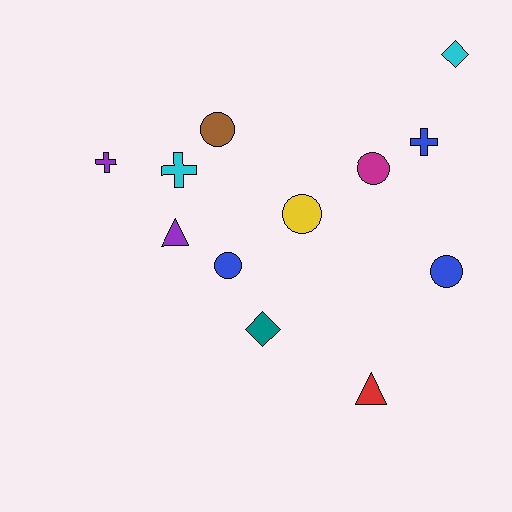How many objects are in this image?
There are 12 objects.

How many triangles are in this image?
There are 2 triangles.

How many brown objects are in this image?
There is 1 brown object.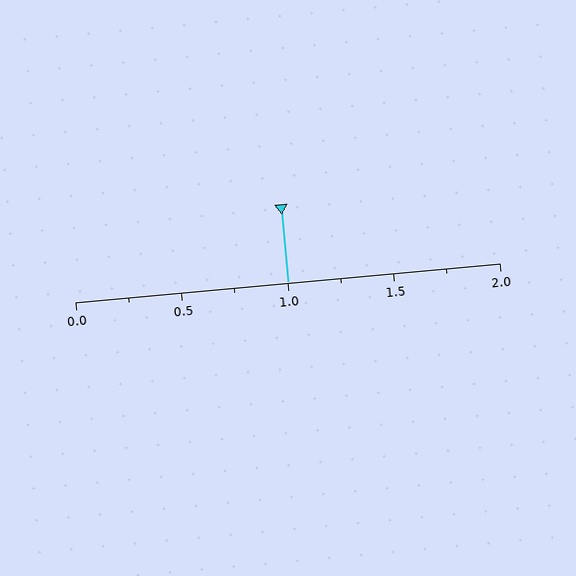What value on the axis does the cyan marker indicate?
The marker indicates approximately 1.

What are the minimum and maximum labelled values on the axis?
The axis runs from 0.0 to 2.0.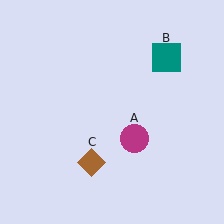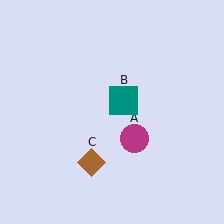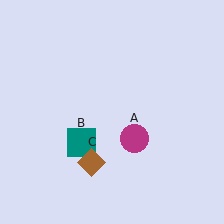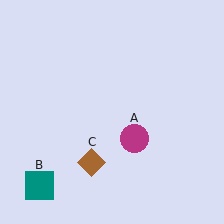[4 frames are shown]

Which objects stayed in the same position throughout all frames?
Magenta circle (object A) and brown diamond (object C) remained stationary.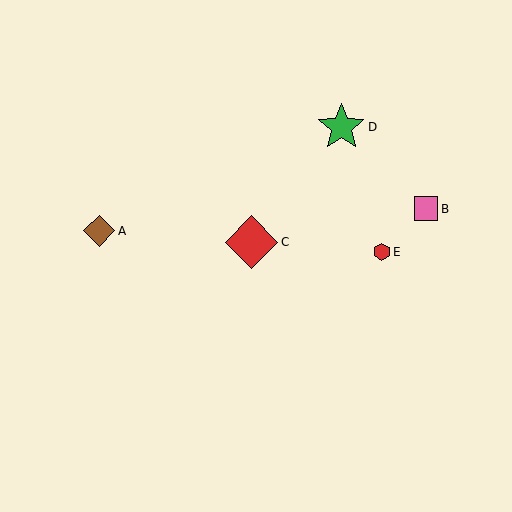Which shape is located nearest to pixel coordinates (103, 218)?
The brown diamond (labeled A) at (99, 231) is nearest to that location.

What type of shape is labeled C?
Shape C is a red diamond.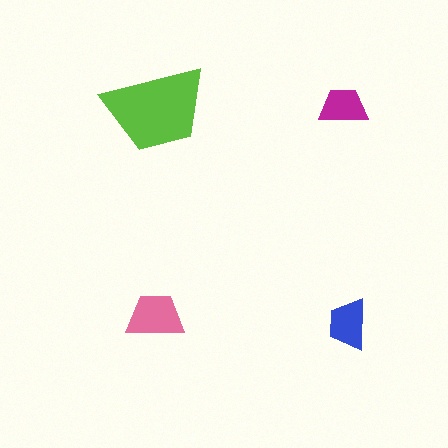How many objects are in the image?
There are 4 objects in the image.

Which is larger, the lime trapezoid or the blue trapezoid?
The lime one.